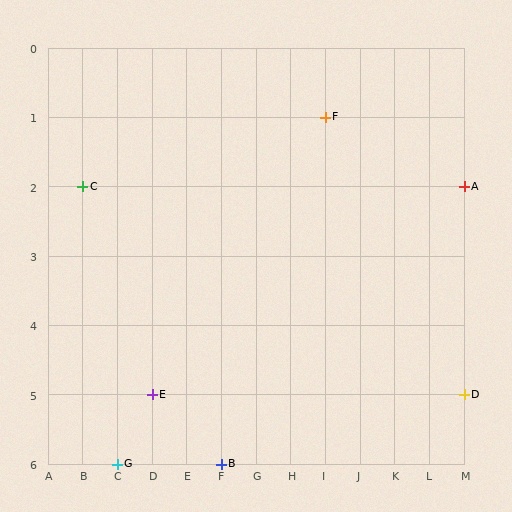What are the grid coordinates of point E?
Point E is at grid coordinates (D, 5).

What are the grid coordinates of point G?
Point G is at grid coordinates (C, 6).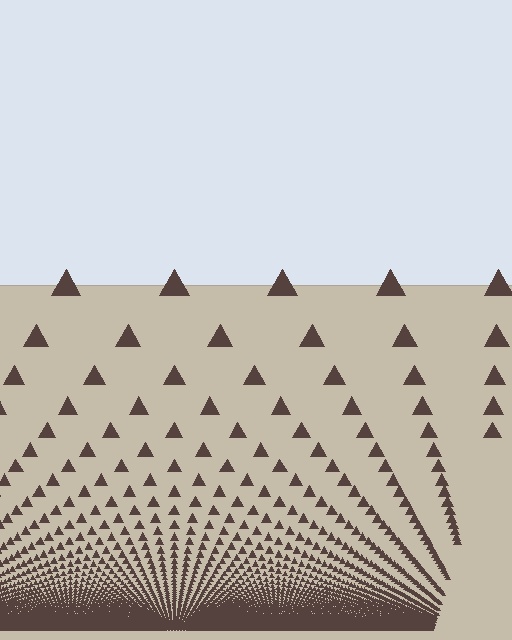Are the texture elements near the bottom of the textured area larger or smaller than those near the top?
Smaller. The gradient is inverted — elements near the bottom are smaller and denser.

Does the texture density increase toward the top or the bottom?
Density increases toward the bottom.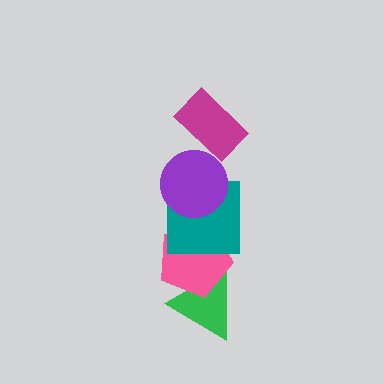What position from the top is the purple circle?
The purple circle is 2nd from the top.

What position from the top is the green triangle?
The green triangle is 5th from the top.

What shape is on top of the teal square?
The purple circle is on top of the teal square.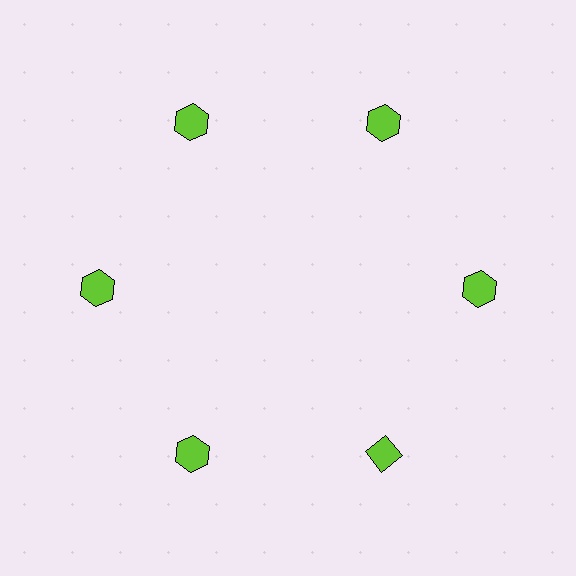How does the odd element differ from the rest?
It has a different shape: diamond instead of hexagon.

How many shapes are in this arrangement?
There are 6 shapes arranged in a ring pattern.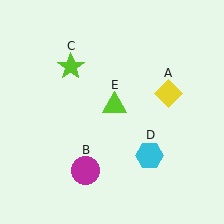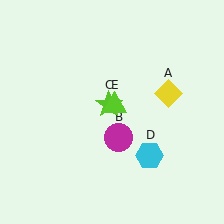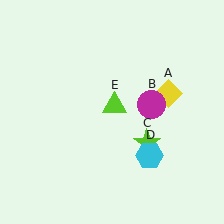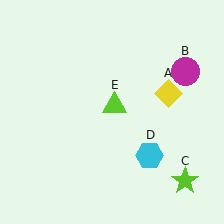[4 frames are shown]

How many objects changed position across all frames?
2 objects changed position: magenta circle (object B), lime star (object C).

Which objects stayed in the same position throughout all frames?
Yellow diamond (object A) and cyan hexagon (object D) and lime triangle (object E) remained stationary.